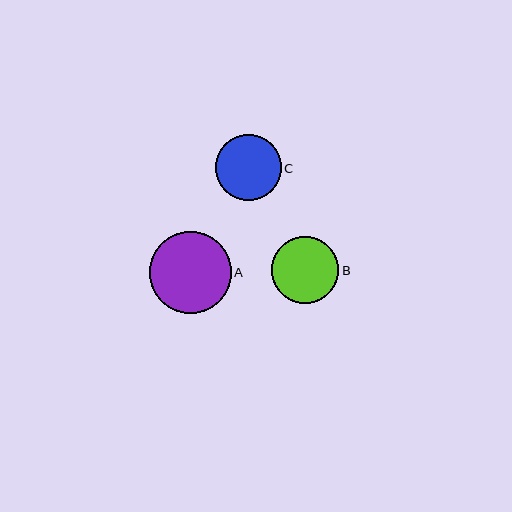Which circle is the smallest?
Circle C is the smallest with a size of approximately 66 pixels.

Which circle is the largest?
Circle A is the largest with a size of approximately 82 pixels.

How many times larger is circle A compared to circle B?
Circle A is approximately 1.2 times the size of circle B.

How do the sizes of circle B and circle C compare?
Circle B and circle C are approximately the same size.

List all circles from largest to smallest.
From largest to smallest: A, B, C.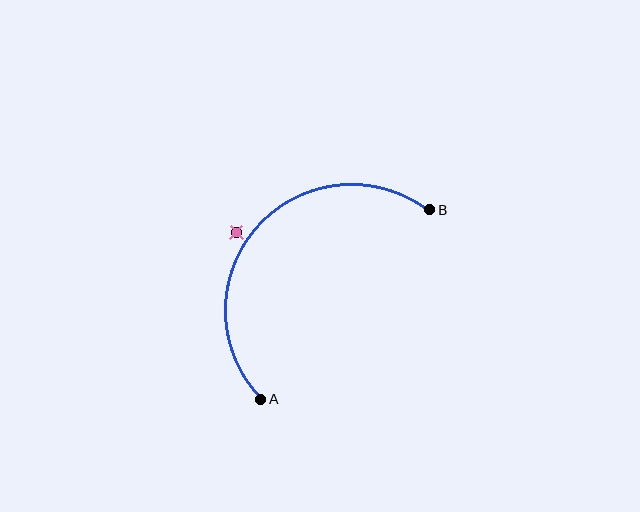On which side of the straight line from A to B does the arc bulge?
The arc bulges above and to the left of the straight line connecting A and B.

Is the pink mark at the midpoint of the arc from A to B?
No — the pink mark does not lie on the arc at all. It sits slightly outside the curve.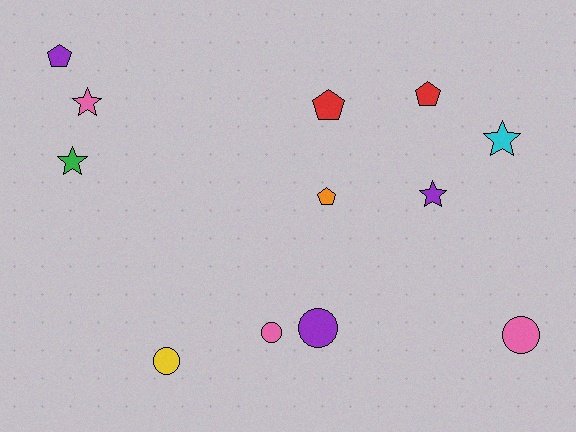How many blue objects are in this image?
There are no blue objects.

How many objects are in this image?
There are 12 objects.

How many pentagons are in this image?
There are 4 pentagons.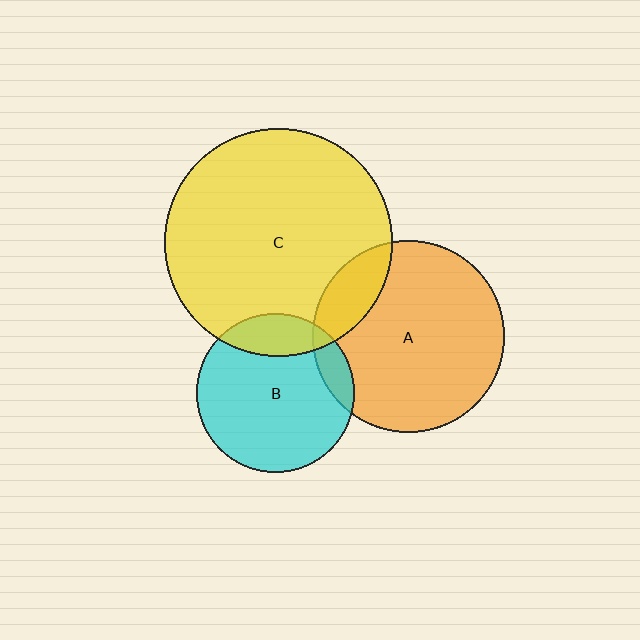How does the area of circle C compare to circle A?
Approximately 1.4 times.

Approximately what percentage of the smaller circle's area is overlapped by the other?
Approximately 15%.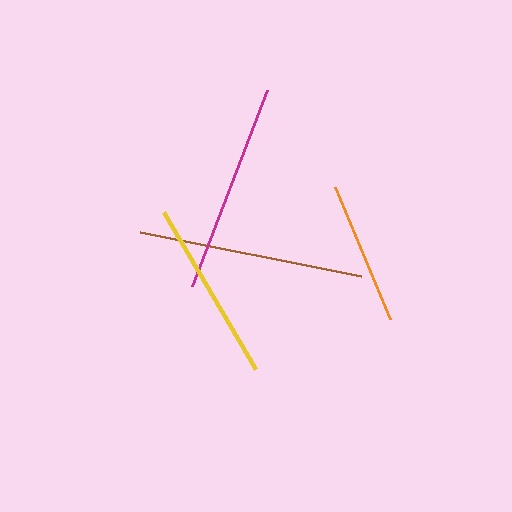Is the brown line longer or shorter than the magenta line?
The brown line is longer than the magenta line.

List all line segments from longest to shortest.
From longest to shortest: brown, magenta, yellow, orange.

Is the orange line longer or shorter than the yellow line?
The yellow line is longer than the orange line.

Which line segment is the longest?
The brown line is the longest at approximately 226 pixels.